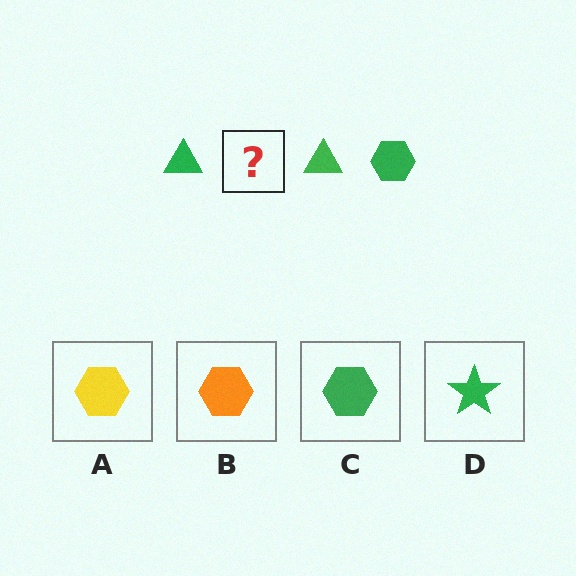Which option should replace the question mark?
Option C.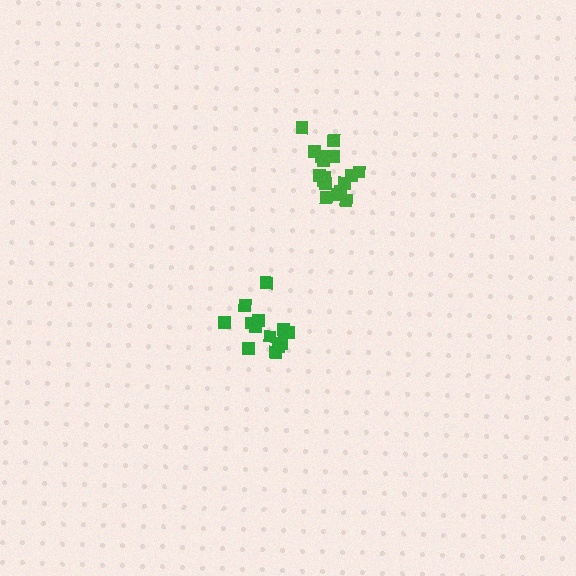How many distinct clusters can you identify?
There are 2 distinct clusters.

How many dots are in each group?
Group 1: 14 dots, Group 2: 18 dots (32 total).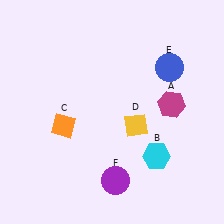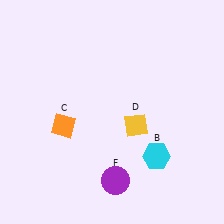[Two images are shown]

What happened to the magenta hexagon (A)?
The magenta hexagon (A) was removed in Image 2. It was in the top-right area of Image 1.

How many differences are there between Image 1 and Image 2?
There are 2 differences between the two images.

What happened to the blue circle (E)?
The blue circle (E) was removed in Image 2. It was in the top-right area of Image 1.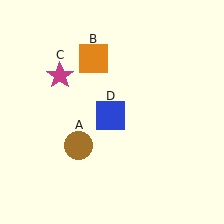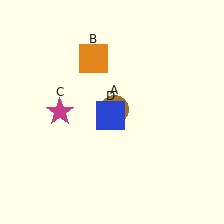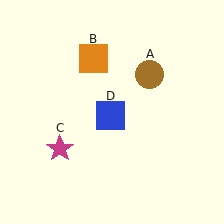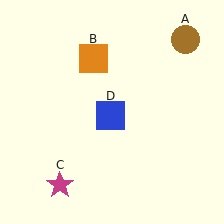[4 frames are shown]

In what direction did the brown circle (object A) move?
The brown circle (object A) moved up and to the right.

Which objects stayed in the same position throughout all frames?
Orange square (object B) and blue square (object D) remained stationary.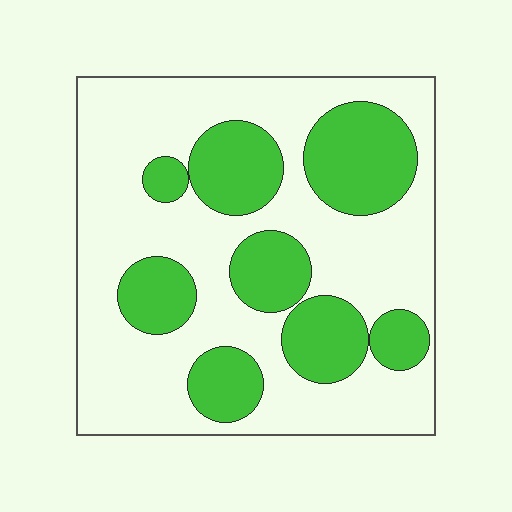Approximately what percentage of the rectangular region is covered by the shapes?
Approximately 35%.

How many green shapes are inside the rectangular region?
8.